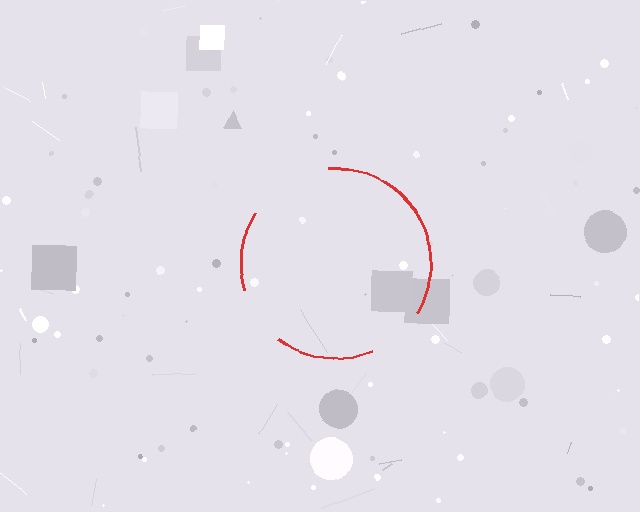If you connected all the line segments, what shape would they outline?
They would outline a circle.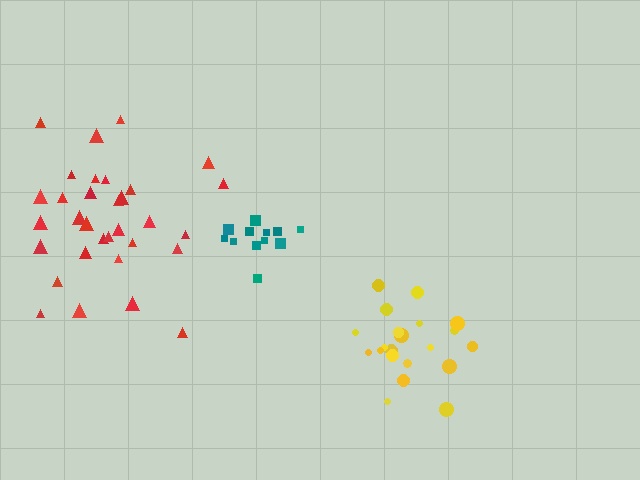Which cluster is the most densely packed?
Teal.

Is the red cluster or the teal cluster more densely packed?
Teal.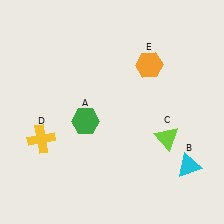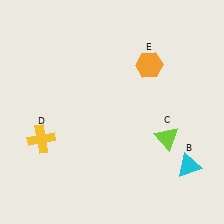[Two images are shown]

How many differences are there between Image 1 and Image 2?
There is 1 difference between the two images.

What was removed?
The green hexagon (A) was removed in Image 2.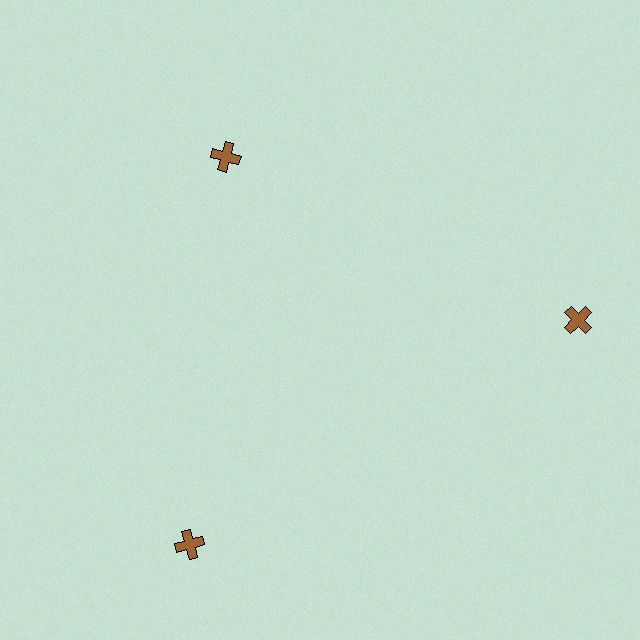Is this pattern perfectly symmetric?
No. The 3 brown crosses are arranged in a ring, but one element near the 11 o'clock position is pulled inward toward the center, breaking the 3-fold rotational symmetry.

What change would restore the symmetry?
The symmetry would be restored by moving it outward, back onto the ring so that all 3 crosses sit at equal angles and equal distance from the center.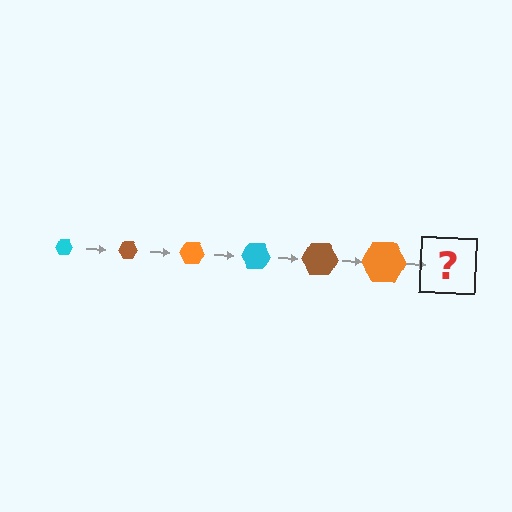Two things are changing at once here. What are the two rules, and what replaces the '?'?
The two rules are that the hexagon grows larger each step and the color cycles through cyan, brown, and orange. The '?' should be a cyan hexagon, larger than the previous one.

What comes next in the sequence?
The next element should be a cyan hexagon, larger than the previous one.